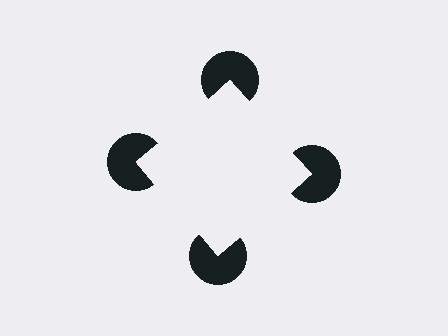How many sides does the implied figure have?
4 sides.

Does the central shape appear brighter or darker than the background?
It typically appears slightly brighter than the background, even though no actual brightness change is drawn.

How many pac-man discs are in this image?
There are 4 — one at each vertex of the illusory square.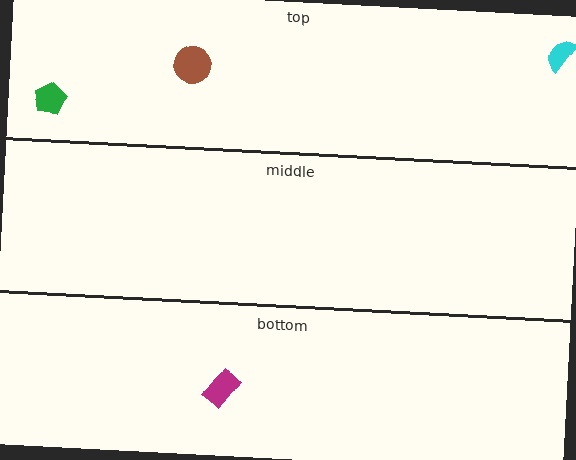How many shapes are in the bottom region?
1.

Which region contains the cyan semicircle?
The top region.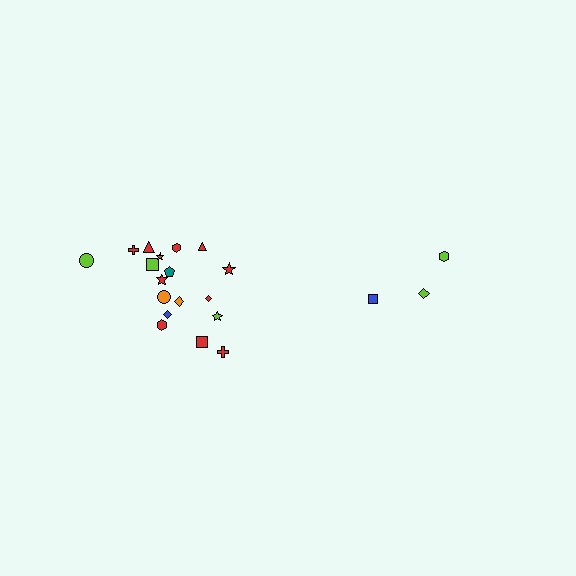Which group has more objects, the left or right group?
The left group.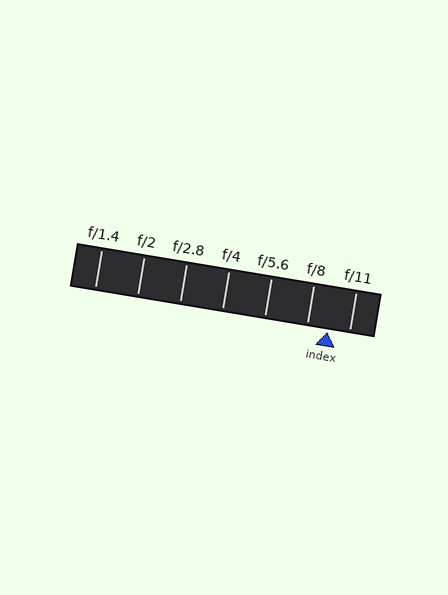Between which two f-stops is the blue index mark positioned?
The index mark is between f/8 and f/11.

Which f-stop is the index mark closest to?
The index mark is closest to f/11.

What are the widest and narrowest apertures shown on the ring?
The widest aperture shown is f/1.4 and the narrowest is f/11.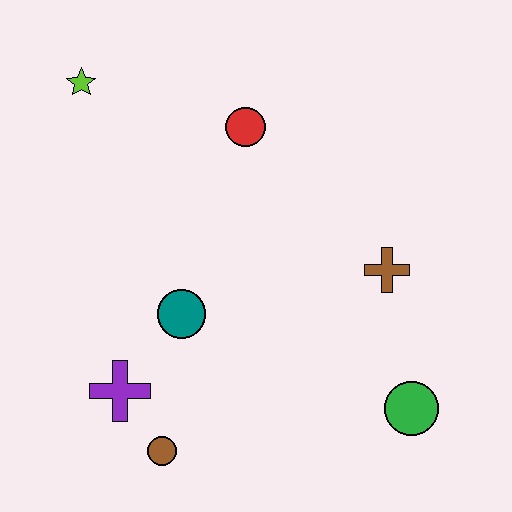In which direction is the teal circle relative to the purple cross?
The teal circle is above the purple cross.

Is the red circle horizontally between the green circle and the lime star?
Yes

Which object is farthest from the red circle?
The brown circle is farthest from the red circle.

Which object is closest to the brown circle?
The purple cross is closest to the brown circle.